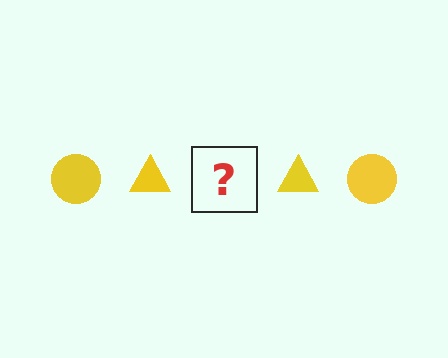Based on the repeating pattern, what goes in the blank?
The blank should be a yellow circle.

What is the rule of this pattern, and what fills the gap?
The rule is that the pattern cycles through circle, triangle shapes in yellow. The gap should be filled with a yellow circle.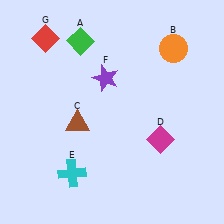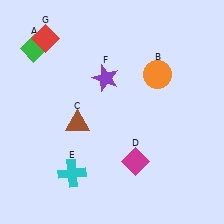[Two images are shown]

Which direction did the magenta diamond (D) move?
The magenta diamond (D) moved left.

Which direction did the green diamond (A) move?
The green diamond (A) moved left.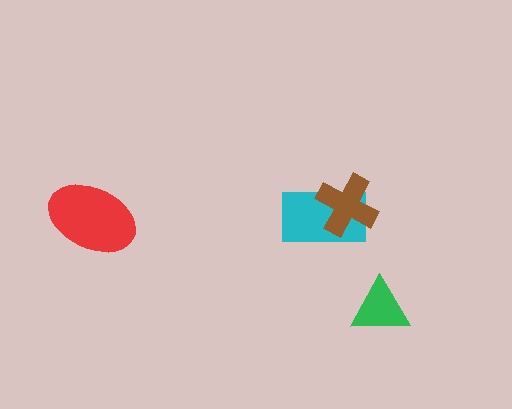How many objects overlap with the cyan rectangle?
1 object overlaps with the cyan rectangle.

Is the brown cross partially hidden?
No, no other shape covers it.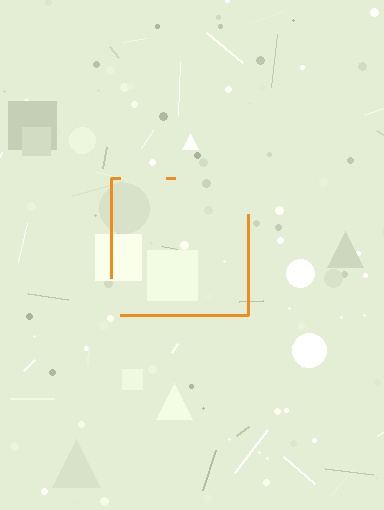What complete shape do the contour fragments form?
The contour fragments form a square.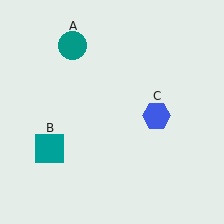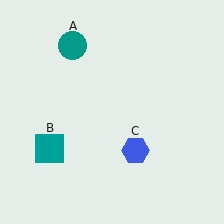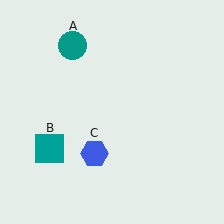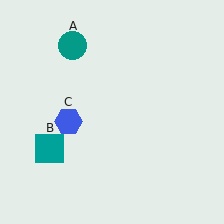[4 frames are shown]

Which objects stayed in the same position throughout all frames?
Teal circle (object A) and teal square (object B) remained stationary.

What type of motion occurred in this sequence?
The blue hexagon (object C) rotated clockwise around the center of the scene.